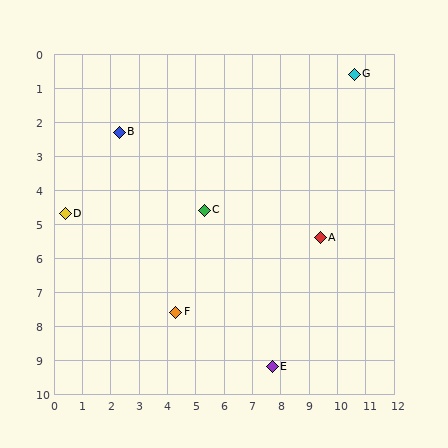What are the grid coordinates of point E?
Point E is at approximately (7.7, 9.2).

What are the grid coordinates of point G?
Point G is at approximately (10.6, 0.6).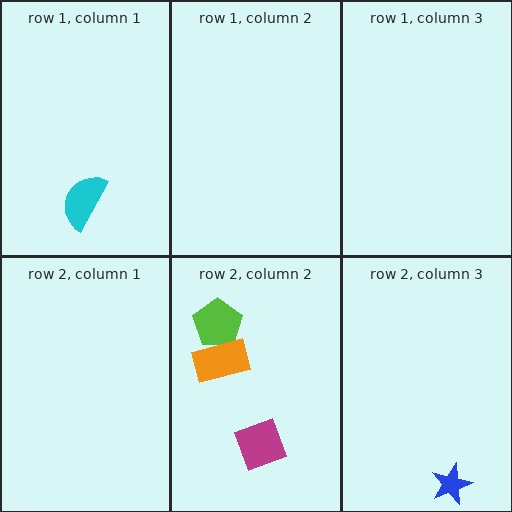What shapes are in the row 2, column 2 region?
The lime pentagon, the orange rectangle, the magenta square.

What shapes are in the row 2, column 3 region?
The blue star.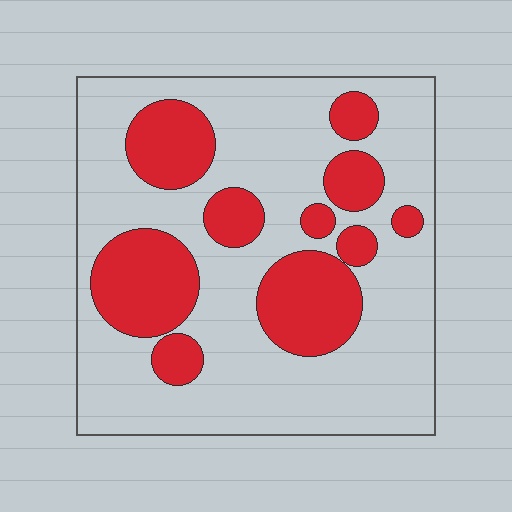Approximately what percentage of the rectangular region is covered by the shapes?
Approximately 30%.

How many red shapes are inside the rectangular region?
10.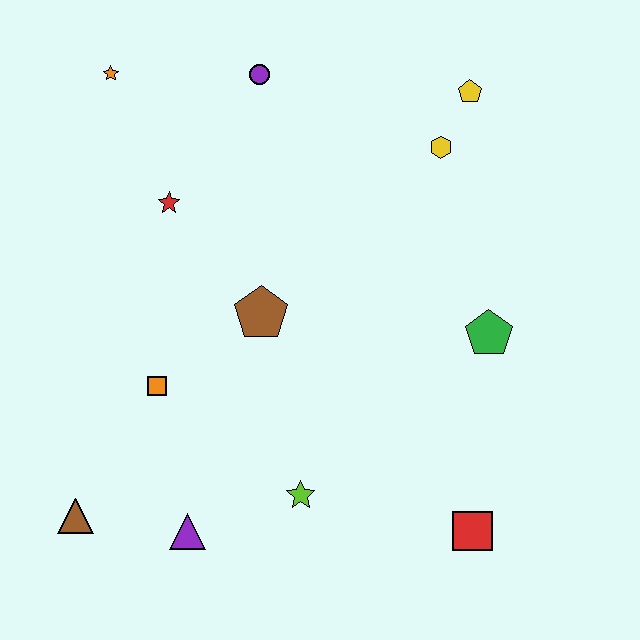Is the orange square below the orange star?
Yes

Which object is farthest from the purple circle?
The red square is farthest from the purple circle.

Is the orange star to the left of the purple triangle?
Yes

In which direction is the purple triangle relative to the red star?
The purple triangle is below the red star.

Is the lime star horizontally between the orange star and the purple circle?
No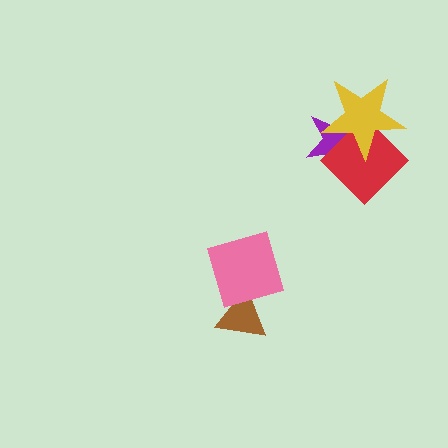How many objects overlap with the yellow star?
2 objects overlap with the yellow star.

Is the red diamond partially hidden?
Yes, it is partially covered by another shape.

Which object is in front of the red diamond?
The yellow star is in front of the red diamond.